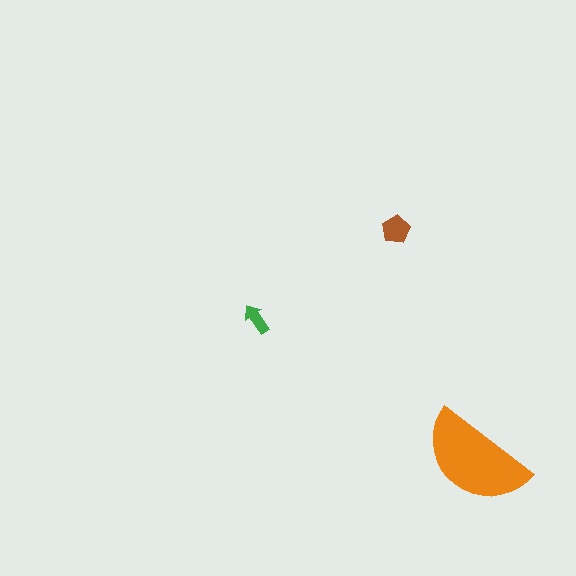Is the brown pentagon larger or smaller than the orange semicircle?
Smaller.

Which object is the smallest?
The green arrow.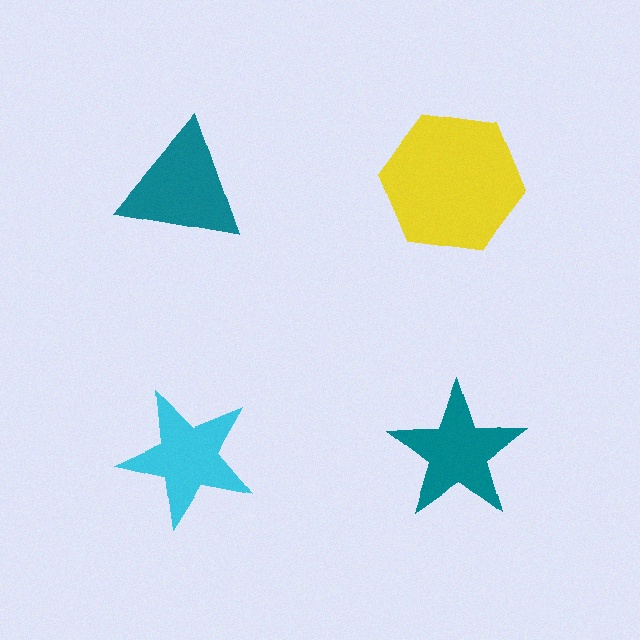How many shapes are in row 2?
2 shapes.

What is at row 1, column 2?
A yellow hexagon.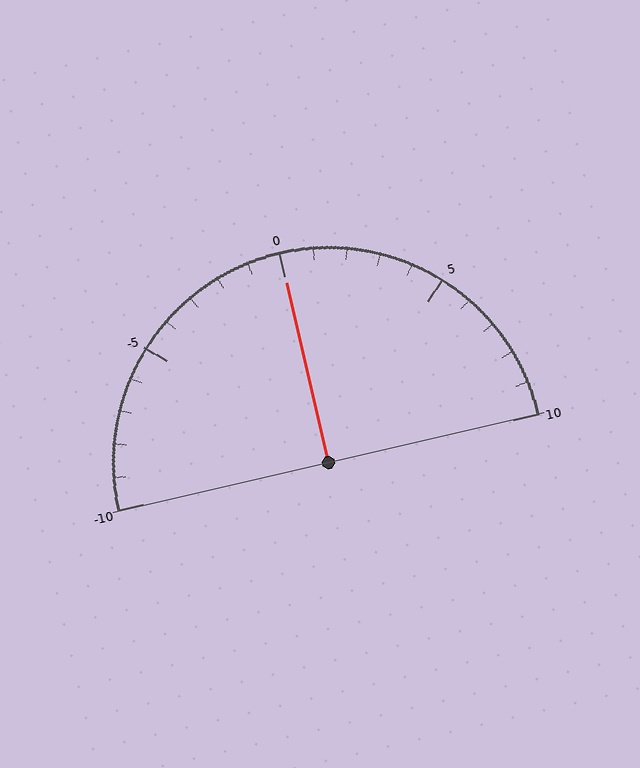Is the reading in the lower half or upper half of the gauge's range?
The reading is in the upper half of the range (-10 to 10).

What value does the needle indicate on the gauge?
The needle indicates approximately 0.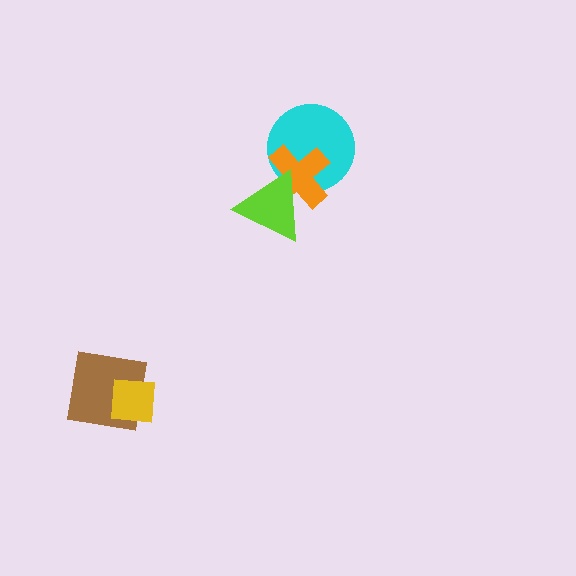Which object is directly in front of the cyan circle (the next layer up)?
The orange cross is directly in front of the cyan circle.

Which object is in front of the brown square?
The yellow square is in front of the brown square.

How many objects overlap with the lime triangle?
2 objects overlap with the lime triangle.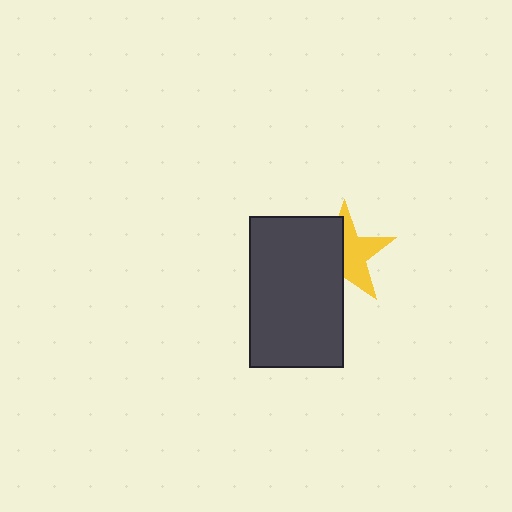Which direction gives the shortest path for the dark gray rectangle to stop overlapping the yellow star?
Moving left gives the shortest separation.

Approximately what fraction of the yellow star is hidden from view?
Roughly 47% of the yellow star is hidden behind the dark gray rectangle.